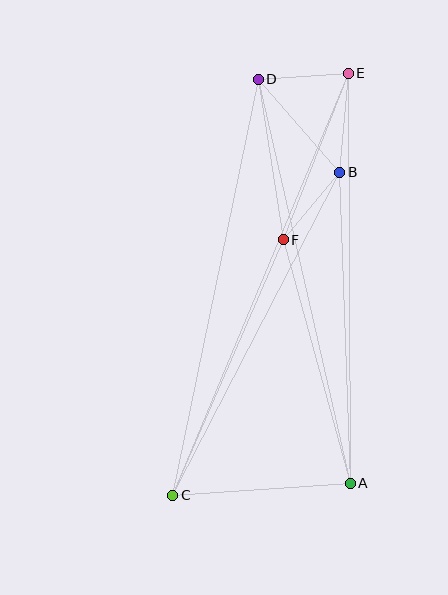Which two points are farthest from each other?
Points C and E are farthest from each other.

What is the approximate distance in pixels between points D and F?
The distance between D and F is approximately 163 pixels.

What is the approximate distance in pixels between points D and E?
The distance between D and E is approximately 90 pixels.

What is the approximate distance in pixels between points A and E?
The distance between A and E is approximately 410 pixels.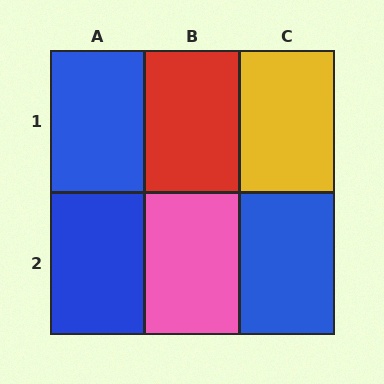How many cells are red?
1 cell is red.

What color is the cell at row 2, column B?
Pink.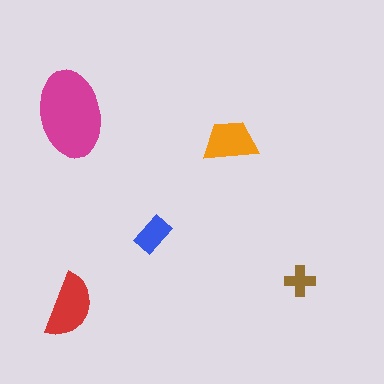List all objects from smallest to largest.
The brown cross, the blue rectangle, the orange trapezoid, the red semicircle, the magenta ellipse.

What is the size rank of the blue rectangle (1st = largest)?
4th.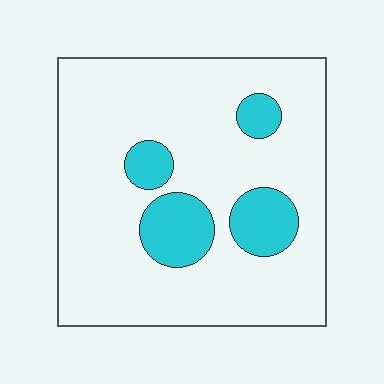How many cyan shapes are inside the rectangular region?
4.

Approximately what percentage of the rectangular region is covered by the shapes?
Approximately 15%.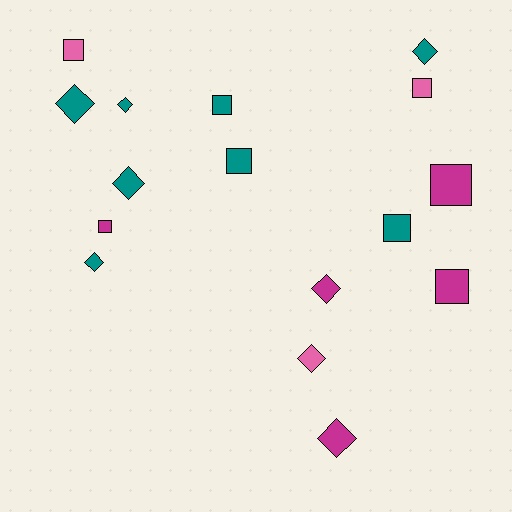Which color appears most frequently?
Teal, with 8 objects.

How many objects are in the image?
There are 16 objects.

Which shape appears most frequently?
Diamond, with 8 objects.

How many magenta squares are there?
There are 3 magenta squares.